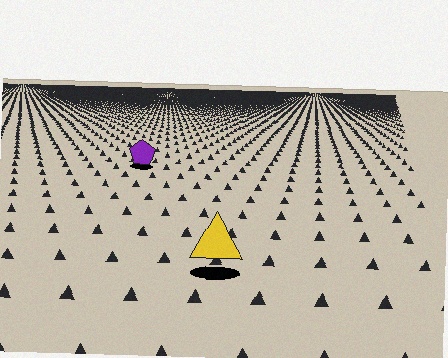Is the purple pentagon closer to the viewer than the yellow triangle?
No. The yellow triangle is closer — you can tell from the texture gradient: the ground texture is coarser near it.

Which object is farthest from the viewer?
The purple pentagon is farthest from the viewer. It appears smaller and the ground texture around it is denser.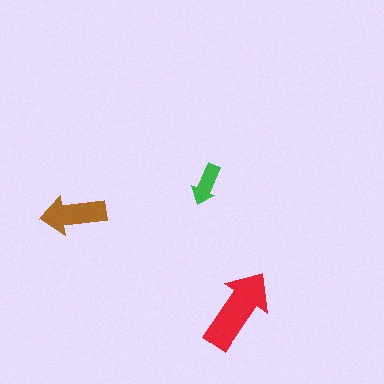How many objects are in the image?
There are 3 objects in the image.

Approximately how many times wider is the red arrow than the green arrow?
About 2 times wider.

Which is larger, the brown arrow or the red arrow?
The red one.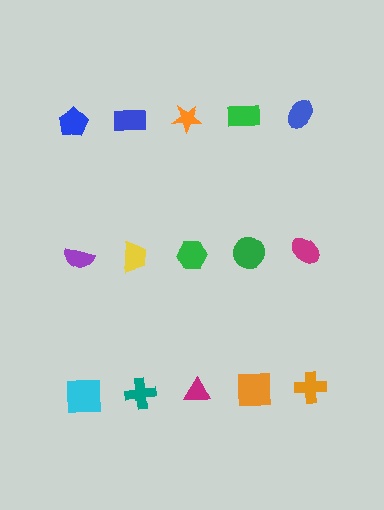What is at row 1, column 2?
A blue rectangle.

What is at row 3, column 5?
An orange cross.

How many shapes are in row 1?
5 shapes.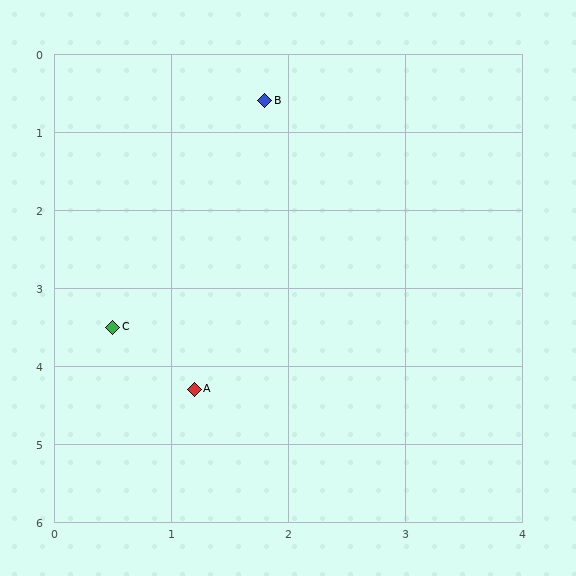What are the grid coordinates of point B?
Point B is at approximately (1.8, 0.6).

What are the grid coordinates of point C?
Point C is at approximately (0.5, 3.5).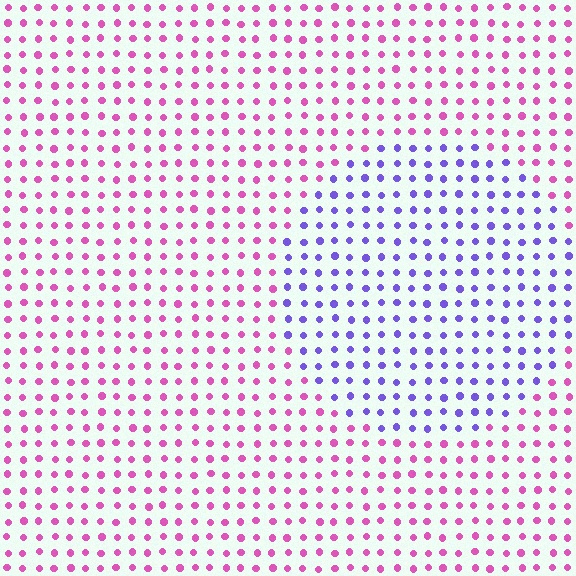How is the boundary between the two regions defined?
The boundary is defined purely by a slight shift in hue (about 61 degrees). Spacing, size, and orientation are identical on both sides.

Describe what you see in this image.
The image is filled with small pink elements in a uniform arrangement. A circle-shaped region is visible where the elements are tinted to a slightly different hue, forming a subtle color boundary.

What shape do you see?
I see a circle.